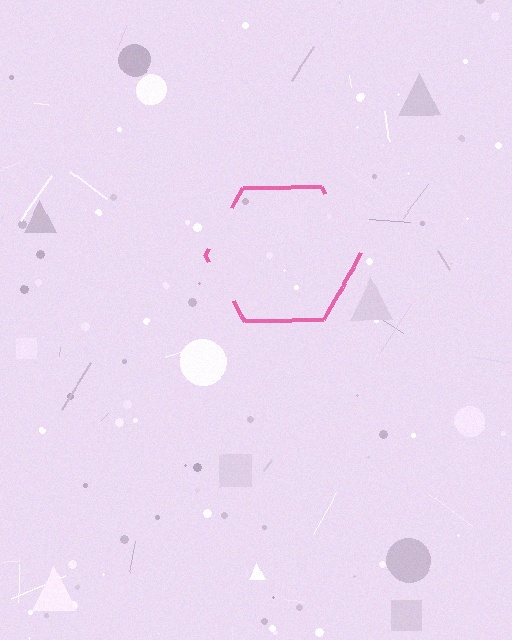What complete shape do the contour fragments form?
The contour fragments form a hexagon.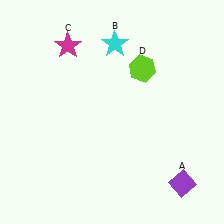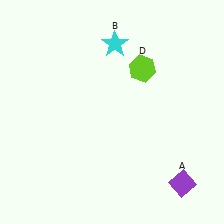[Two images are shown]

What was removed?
The magenta star (C) was removed in Image 2.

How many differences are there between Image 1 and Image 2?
There is 1 difference between the two images.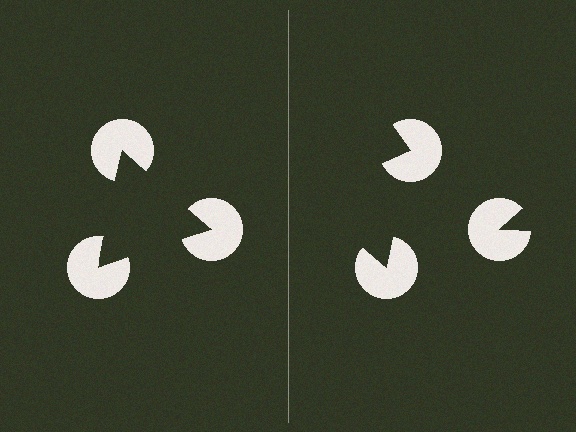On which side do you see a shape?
An illusory triangle appears on the left side. On the right side the wedge cuts are rotated, so no coherent shape forms.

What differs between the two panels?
The pac-man discs are positioned identically on both sides; only the wedge orientations differ. On the left they align to a triangle; on the right they are misaligned.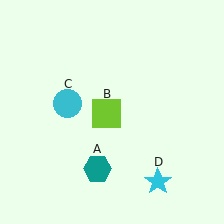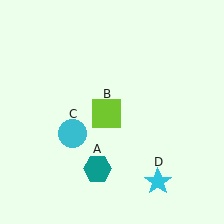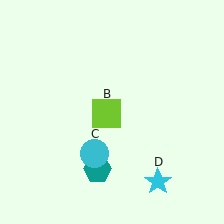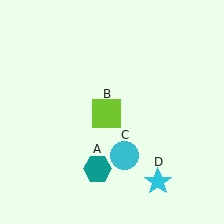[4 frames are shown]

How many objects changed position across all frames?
1 object changed position: cyan circle (object C).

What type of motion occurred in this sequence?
The cyan circle (object C) rotated counterclockwise around the center of the scene.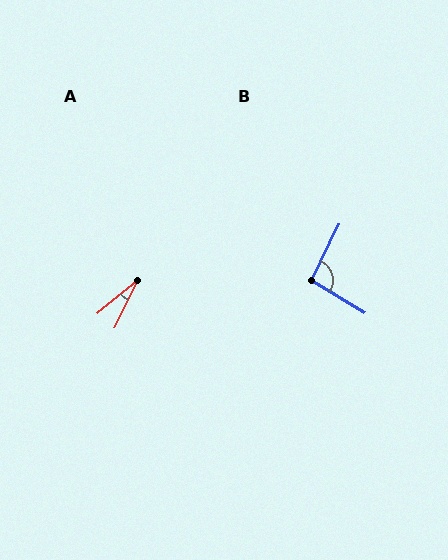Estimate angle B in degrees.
Approximately 95 degrees.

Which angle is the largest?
B, at approximately 95 degrees.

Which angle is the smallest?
A, at approximately 24 degrees.